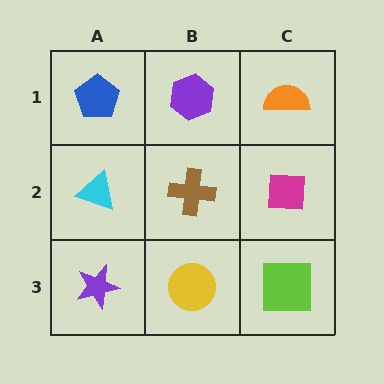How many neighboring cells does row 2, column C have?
3.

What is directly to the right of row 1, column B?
An orange semicircle.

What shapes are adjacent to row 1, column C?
A magenta square (row 2, column C), a purple hexagon (row 1, column B).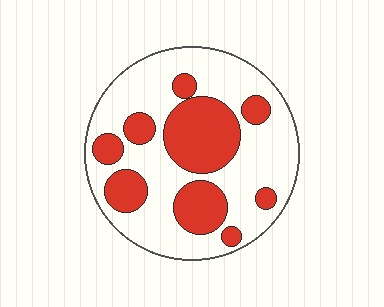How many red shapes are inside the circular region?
9.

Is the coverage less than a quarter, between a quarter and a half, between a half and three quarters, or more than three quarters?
Between a quarter and a half.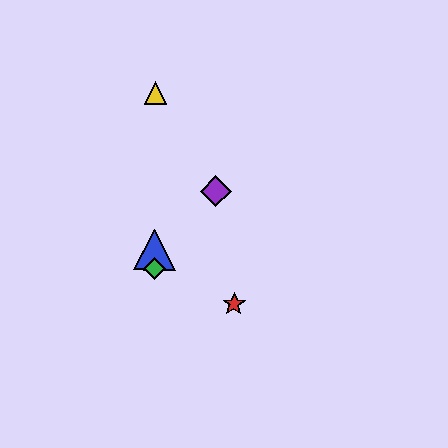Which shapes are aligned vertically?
The blue triangle, the green diamond, the yellow triangle are aligned vertically.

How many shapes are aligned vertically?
3 shapes (the blue triangle, the green diamond, the yellow triangle) are aligned vertically.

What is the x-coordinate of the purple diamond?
The purple diamond is at x≈216.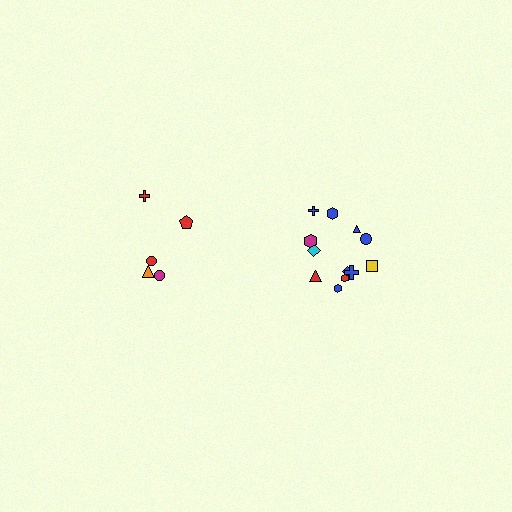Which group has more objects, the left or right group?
The right group.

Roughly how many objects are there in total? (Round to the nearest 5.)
Roughly 15 objects in total.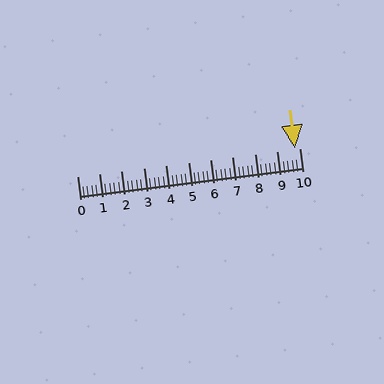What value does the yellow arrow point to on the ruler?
The yellow arrow points to approximately 9.8.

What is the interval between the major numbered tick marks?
The major tick marks are spaced 1 units apart.